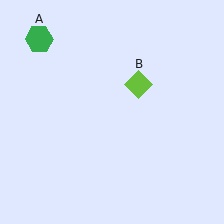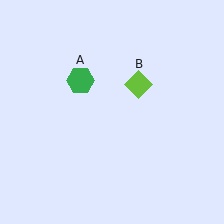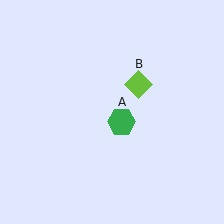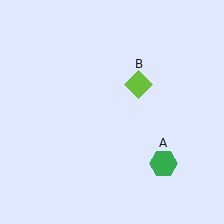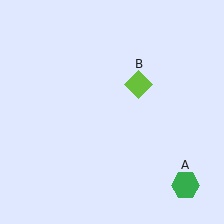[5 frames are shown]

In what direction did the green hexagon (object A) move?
The green hexagon (object A) moved down and to the right.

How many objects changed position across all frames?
1 object changed position: green hexagon (object A).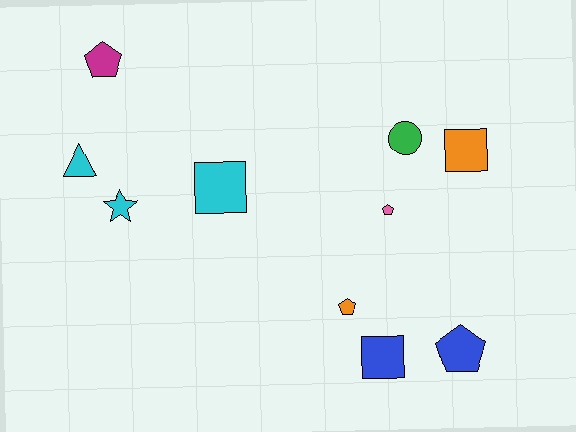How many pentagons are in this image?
There are 4 pentagons.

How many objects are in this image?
There are 10 objects.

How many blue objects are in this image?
There are 2 blue objects.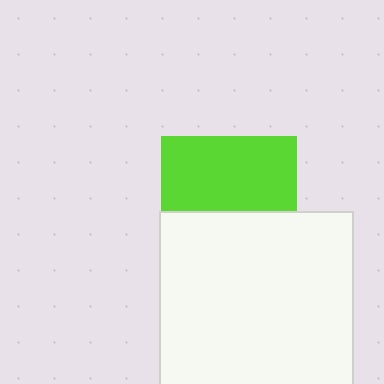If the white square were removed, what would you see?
You would see the complete lime square.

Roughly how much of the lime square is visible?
About half of it is visible (roughly 56%).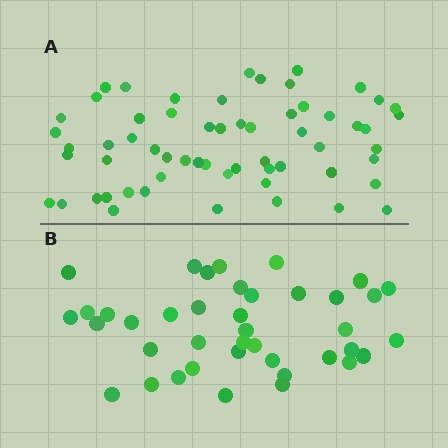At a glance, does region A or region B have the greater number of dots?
Region A (the top region) has more dots.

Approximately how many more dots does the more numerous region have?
Region A has approximately 20 more dots than region B.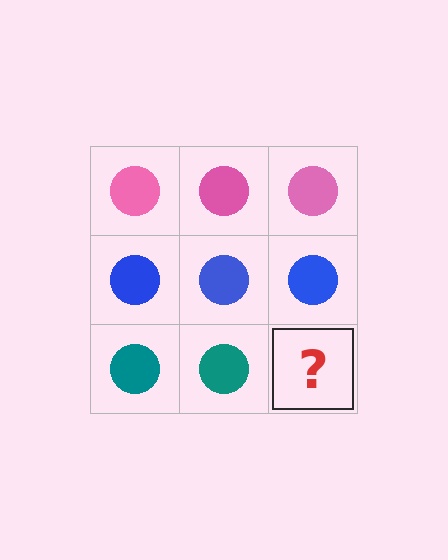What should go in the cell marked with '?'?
The missing cell should contain a teal circle.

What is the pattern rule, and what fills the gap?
The rule is that each row has a consistent color. The gap should be filled with a teal circle.